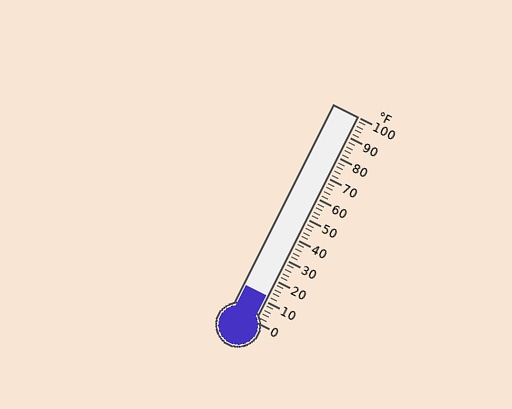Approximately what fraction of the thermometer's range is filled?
The thermometer is filled to approximately 10% of its range.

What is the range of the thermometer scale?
The thermometer scale ranges from 0°F to 100°F.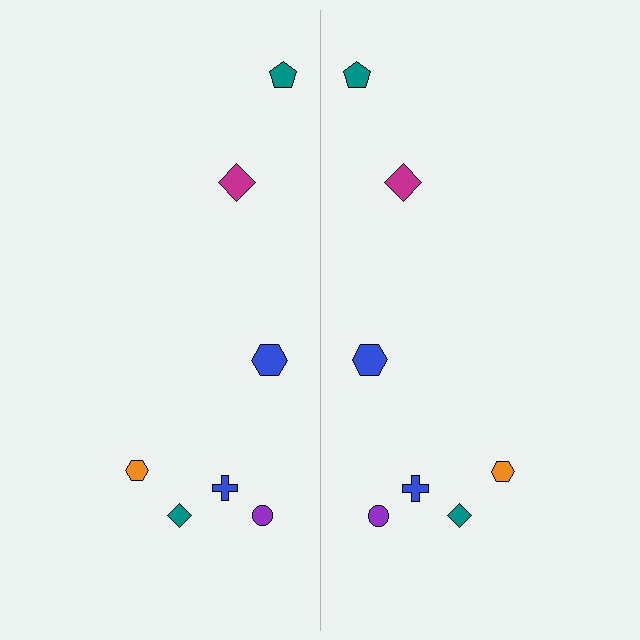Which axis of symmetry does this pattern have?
The pattern has a vertical axis of symmetry running through the center of the image.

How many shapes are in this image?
There are 14 shapes in this image.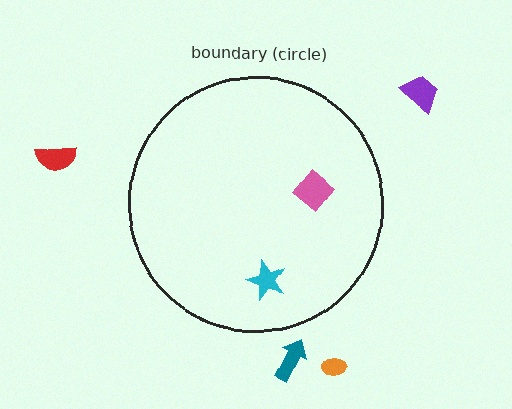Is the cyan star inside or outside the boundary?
Inside.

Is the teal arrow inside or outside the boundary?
Outside.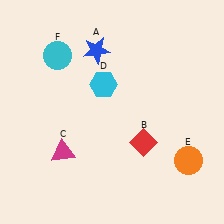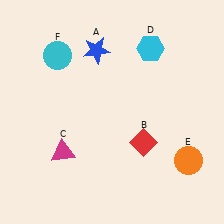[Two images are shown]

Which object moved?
The cyan hexagon (D) moved right.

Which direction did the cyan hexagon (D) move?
The cyan hexagon (D) moved right.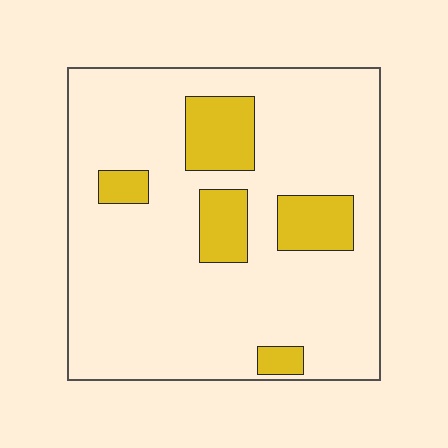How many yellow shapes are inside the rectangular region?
5.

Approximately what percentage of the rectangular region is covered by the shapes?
Approximately 15%.